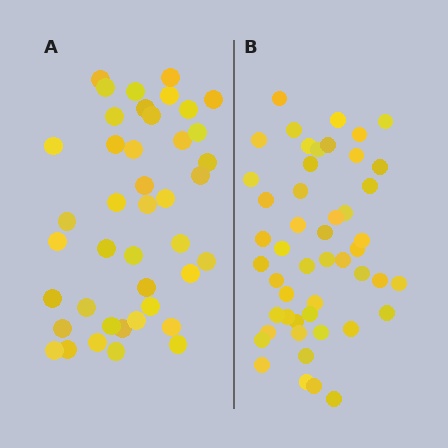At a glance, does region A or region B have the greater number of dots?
Region B (the right region) has more dots.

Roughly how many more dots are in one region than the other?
Region B has roughly 8 or so more dots than region A.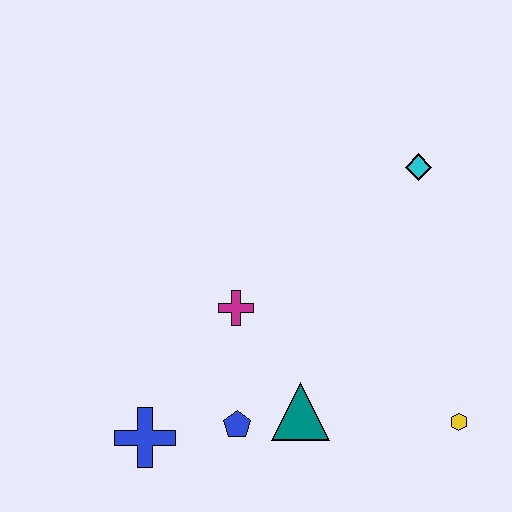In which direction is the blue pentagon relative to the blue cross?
The blue pentagon is to the right of the blue cross.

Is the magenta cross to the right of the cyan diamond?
No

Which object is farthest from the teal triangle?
The cyan diamond is farthest from the teal triangle.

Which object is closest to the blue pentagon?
The teal triangle is closest to the blue pentagon.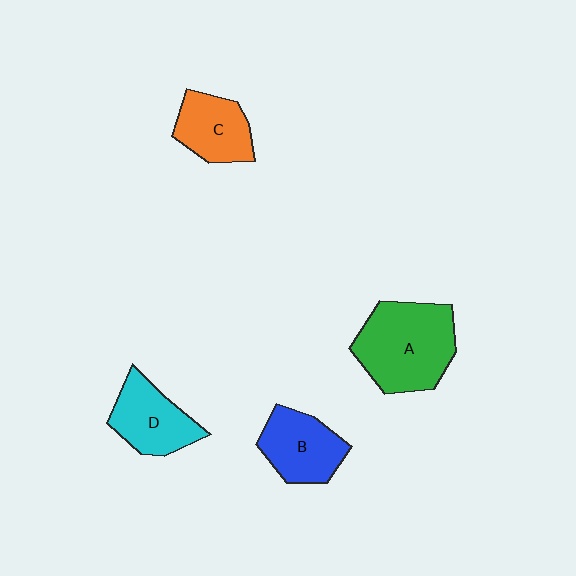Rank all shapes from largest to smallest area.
From largest to smallest: A (green), B (blue), D (cyan), C (orange).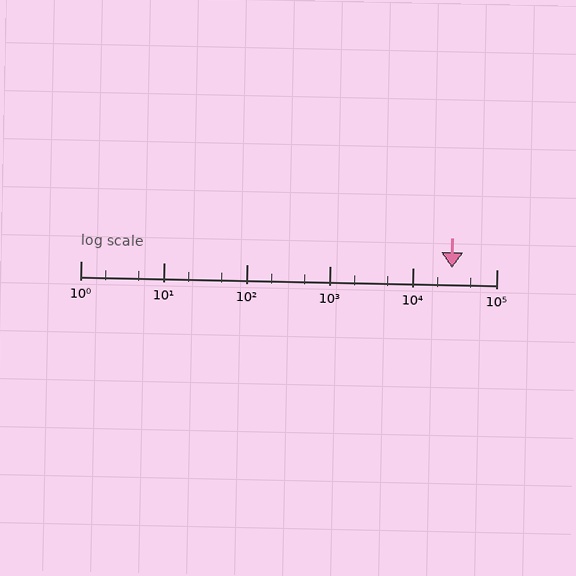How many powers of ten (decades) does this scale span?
The scale spans 5 decades, from 1 to 100000.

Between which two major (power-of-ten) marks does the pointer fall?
The pointer is between 10000 and 100000.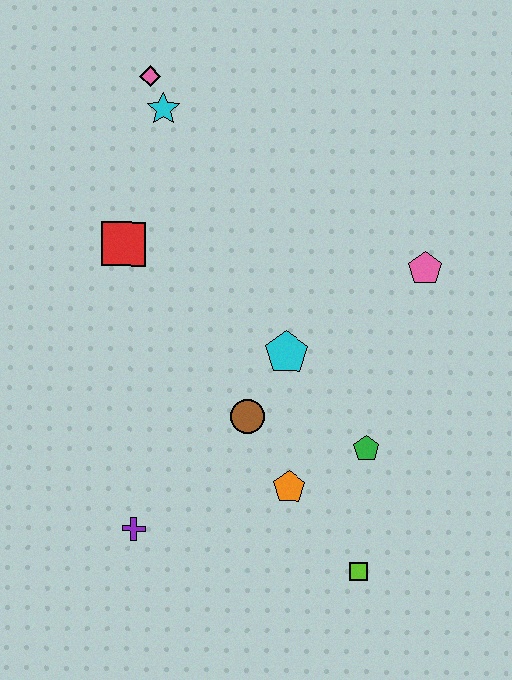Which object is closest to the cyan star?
The pink diamond is closest to the cyan star.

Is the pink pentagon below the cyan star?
Yes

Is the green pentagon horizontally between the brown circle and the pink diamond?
No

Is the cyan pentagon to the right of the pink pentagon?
No